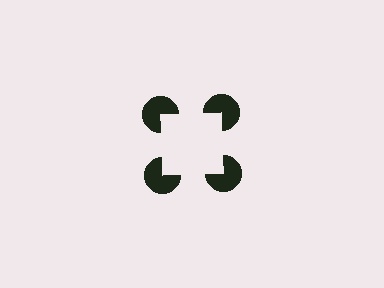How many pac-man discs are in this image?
There are 4 — one at each vertex of the illusory square.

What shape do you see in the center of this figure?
An illusory square — its edges are inferred from the aligned wedge cuts in the pac-man discs, not physically drawn.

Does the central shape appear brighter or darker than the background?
It typically appears slightly brighter than the background, even though no actual brightness change is drawn.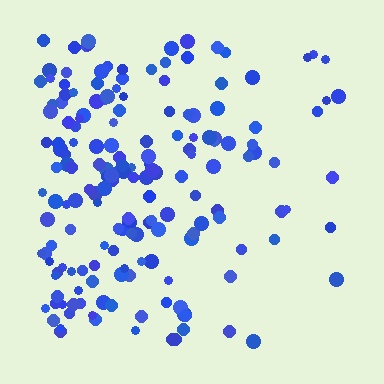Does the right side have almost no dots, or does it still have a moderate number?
Still a moderate number, just noticeably fewer than the left.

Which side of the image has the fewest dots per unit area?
The right.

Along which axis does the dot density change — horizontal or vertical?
Horizontal.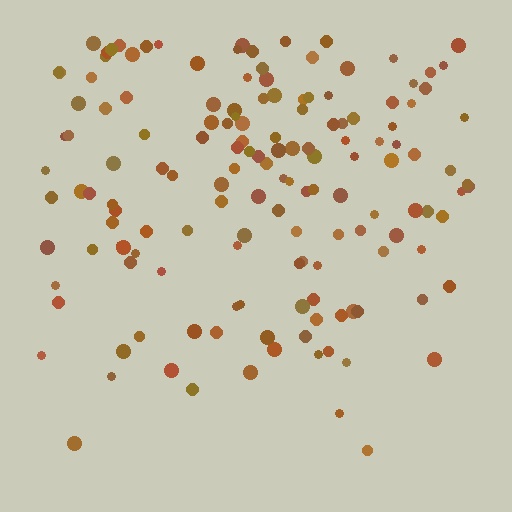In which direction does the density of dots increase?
From bottom to top, with the top side densest.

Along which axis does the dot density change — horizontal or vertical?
Vertical.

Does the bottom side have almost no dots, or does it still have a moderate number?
Still a moderate number, just noticeably fewer than the top.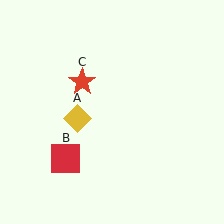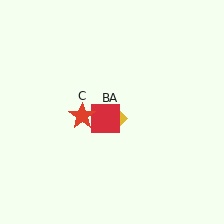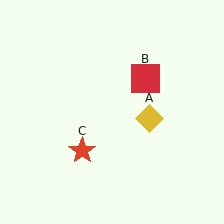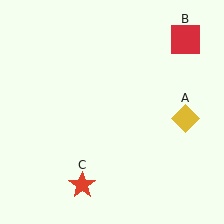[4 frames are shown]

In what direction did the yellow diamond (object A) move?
The yellow diamond (object A) moved right.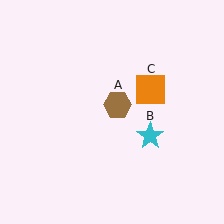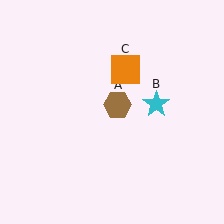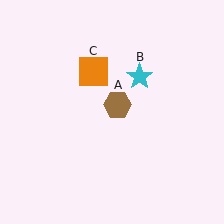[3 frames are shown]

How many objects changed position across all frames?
2 objects changed position: cyan star (object B), orange square (object C).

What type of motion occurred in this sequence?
The cyan star (object B), orange square (object C) rotated counterclockwise around the center of the scene.